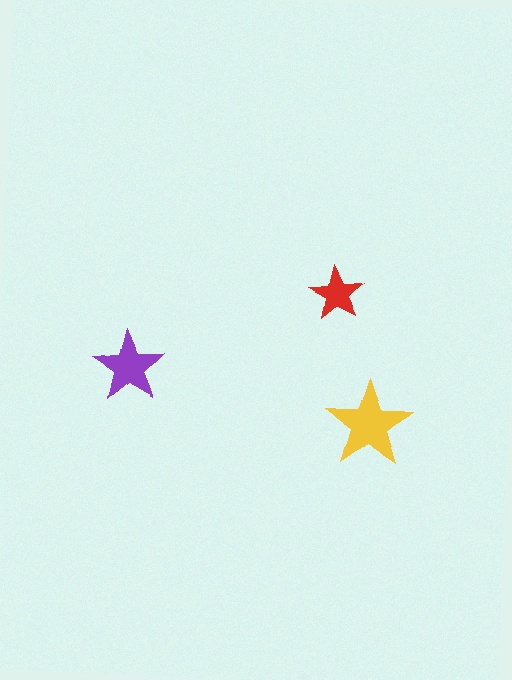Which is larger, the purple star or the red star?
The purple one.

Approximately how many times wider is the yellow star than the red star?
About 1.5 times wider.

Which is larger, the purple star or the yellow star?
The yellow one.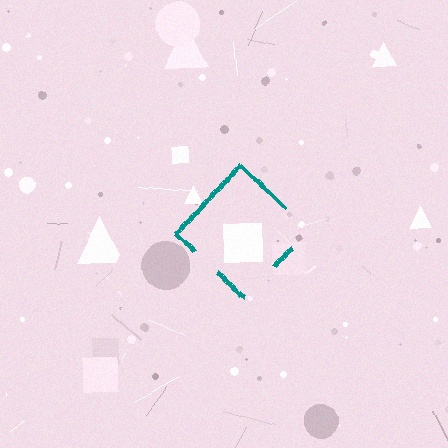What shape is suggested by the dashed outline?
The dashed outline suggests a diamond.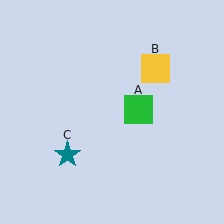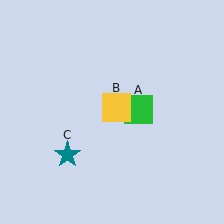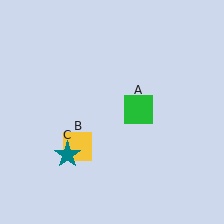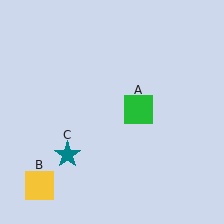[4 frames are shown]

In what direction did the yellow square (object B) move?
The yellow square (object B) moved down and to the left.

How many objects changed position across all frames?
1 object changed position: yellow square (object B).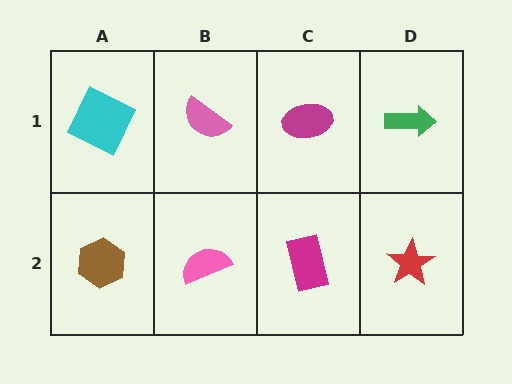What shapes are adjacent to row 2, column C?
A magenta ellipse (row 1, column C), a pink semicircle (row 2, column B), a red star (row 2, column D).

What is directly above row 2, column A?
A cyan square.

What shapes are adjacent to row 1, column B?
A pink semicircle (row 2, column B), a cyan square (row 1, column A), a magenta ellipse (row 1, column C).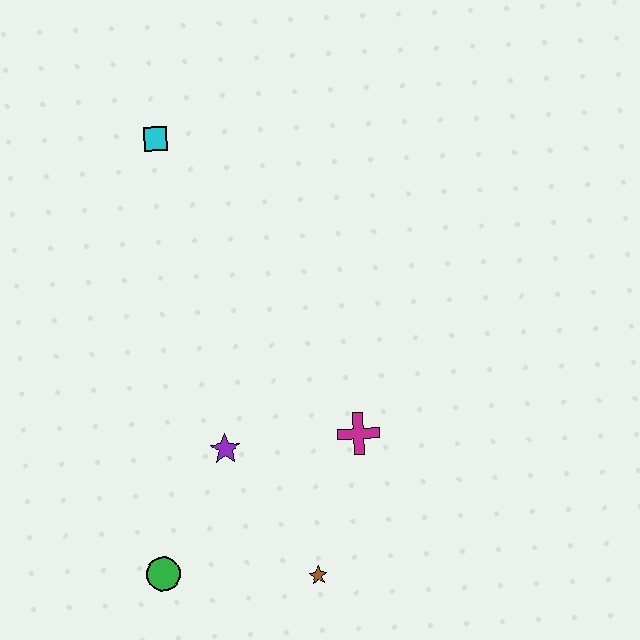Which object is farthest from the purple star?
The cyan square is farthest from the purple star.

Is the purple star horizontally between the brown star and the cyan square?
Yes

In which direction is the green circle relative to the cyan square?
The green circle is below the cyan square.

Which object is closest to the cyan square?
The purple star is closest to the cyan square.